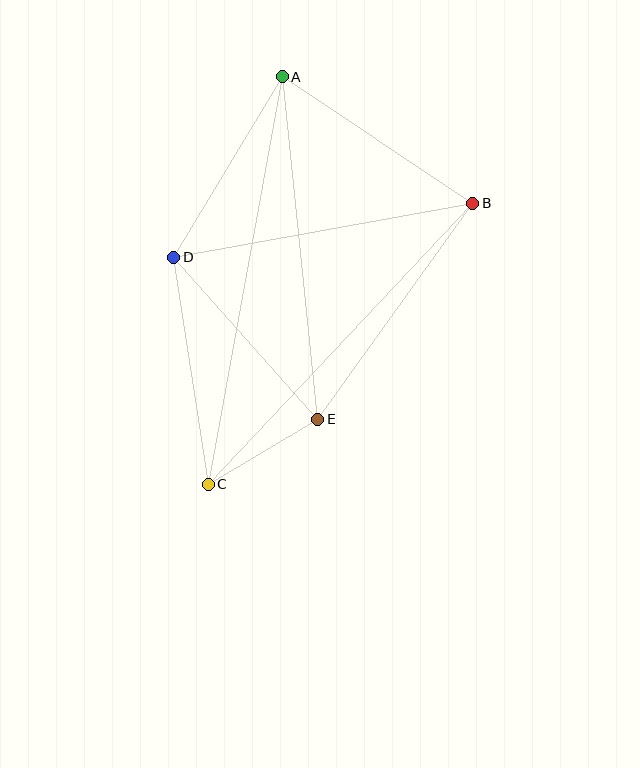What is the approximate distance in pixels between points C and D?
The distance between C and D is approximately 230 pixels.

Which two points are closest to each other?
Points C and E are closest to each other.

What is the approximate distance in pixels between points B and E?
The distance between B and E is approximately 266 pixels.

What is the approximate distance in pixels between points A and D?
The distance between A and D is approximately 210 pixels.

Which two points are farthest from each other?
Points A and C are farthest from each other.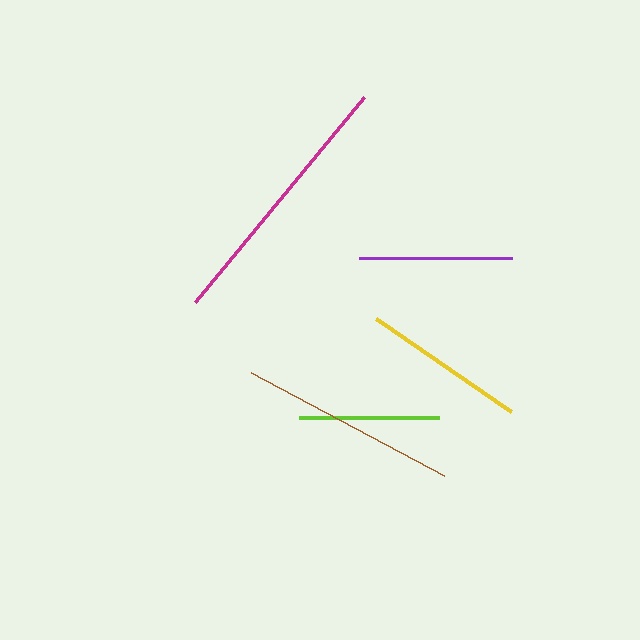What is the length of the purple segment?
The purple segment is approximately 153 pixels long.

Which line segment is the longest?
The magenta line is the longest at approximately 265 pixels.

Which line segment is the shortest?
The lime line is the shortest at approximately 140 pixels.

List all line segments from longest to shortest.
From longest to shortest: magenta, brown, yellow, purple, lime.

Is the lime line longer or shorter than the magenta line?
The magenta line is longer than the lime line.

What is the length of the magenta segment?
The magenta segment is approximately 265 pixels long.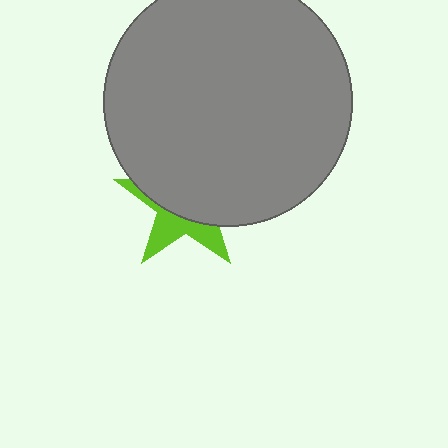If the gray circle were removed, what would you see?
You would see the complete lime star.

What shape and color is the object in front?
The object in front is a gray circle.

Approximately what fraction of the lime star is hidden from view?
Roughly 64% of the lime star is hidden behind the gray circle.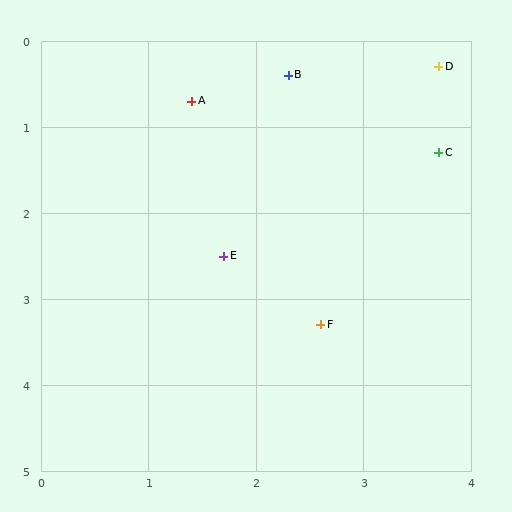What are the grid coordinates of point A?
Point A is at approximately (1.4, 0.7).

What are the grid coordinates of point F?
Point F is at approximately (2.6, 3.3).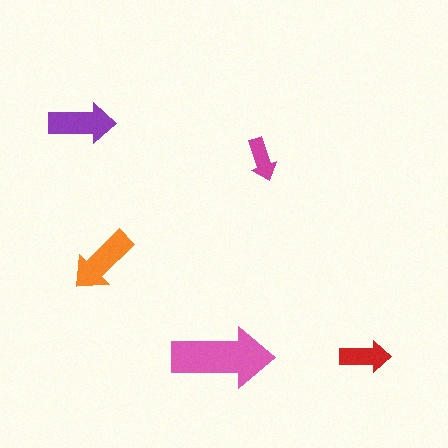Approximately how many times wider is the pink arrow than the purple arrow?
About 1.5 times wider.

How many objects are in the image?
There are 5 objects in the image.